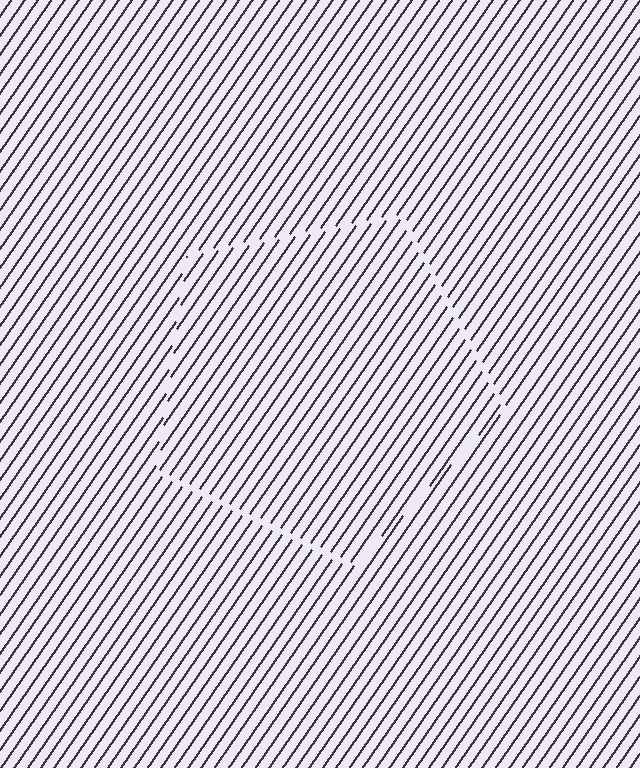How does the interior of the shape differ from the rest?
The interior of the shape contains the same grating, shifted by half a period — the contour is defined by the phase discontinuity where line-ends from the inner and outer gratings abut.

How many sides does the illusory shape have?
5 sides — the line-ends trace a pentagon.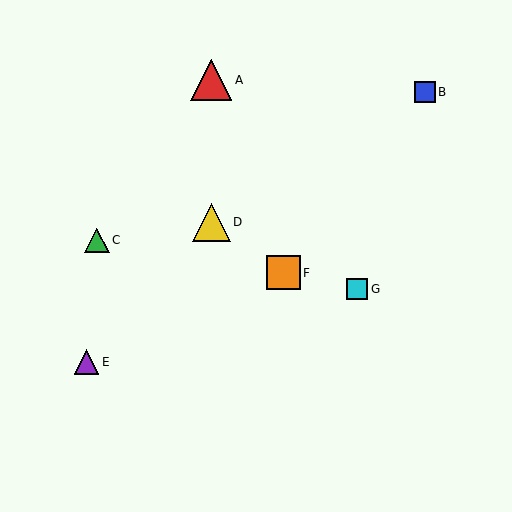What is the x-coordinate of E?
Object E is at x≈86.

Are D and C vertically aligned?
No, D is at x≈211 and C is at x≈97.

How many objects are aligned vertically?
2 objects (A, D) are aligned vertically.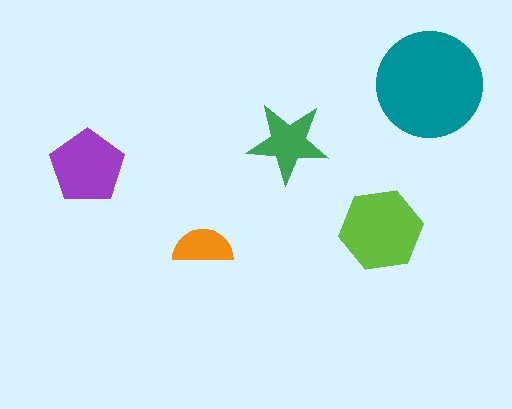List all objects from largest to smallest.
The teal circle, the lime hexagon, the purple pentagon, the green star, the orange semicircle.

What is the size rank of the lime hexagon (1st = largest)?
2nd.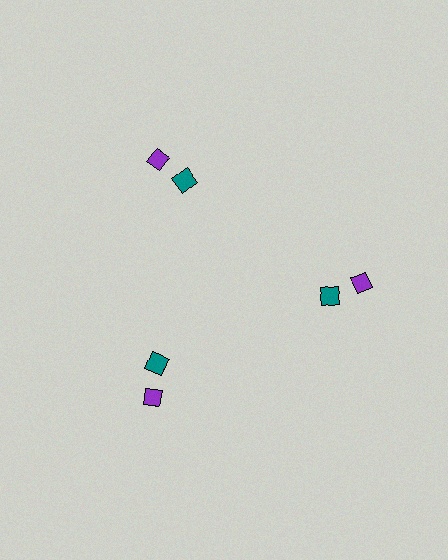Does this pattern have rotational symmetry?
Yes, this pattern has 3-fold rotational symmetry. It looks the same after rotating 120 degrees around the center.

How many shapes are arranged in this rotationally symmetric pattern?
There are 6 shapes, arranged in 3 groups of 2.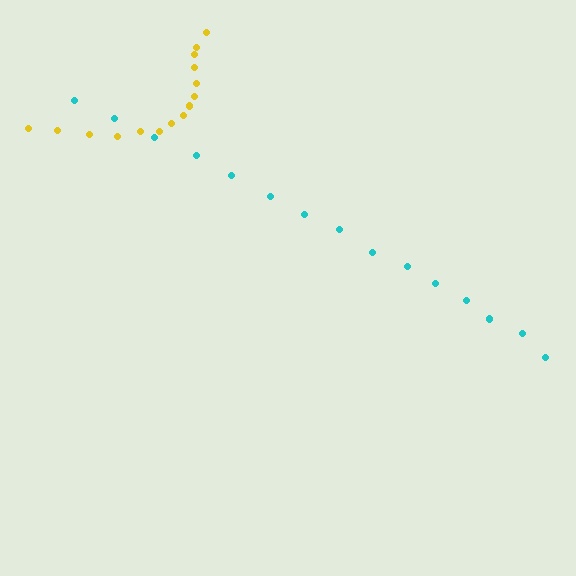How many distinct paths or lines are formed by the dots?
There are 2 distinct paths.